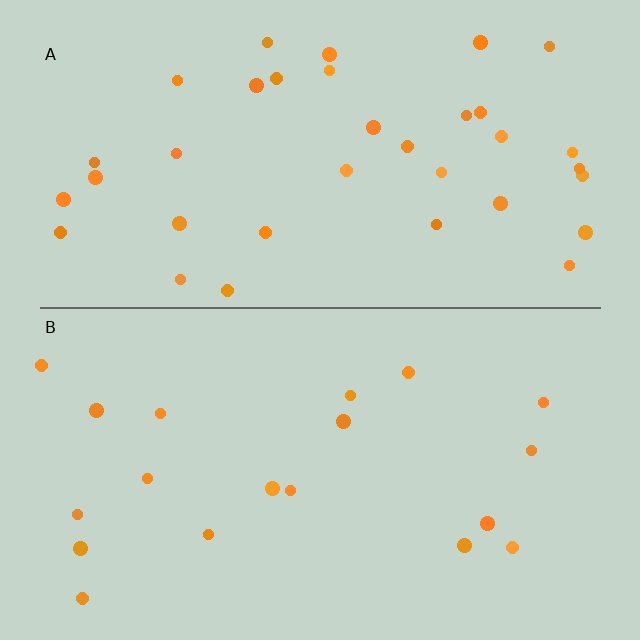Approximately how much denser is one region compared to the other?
Approximately 1.9× — region A over region B.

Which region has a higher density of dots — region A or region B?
A (the top).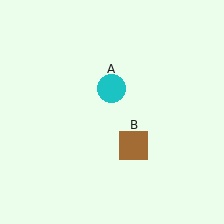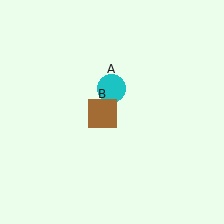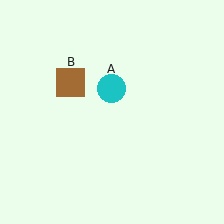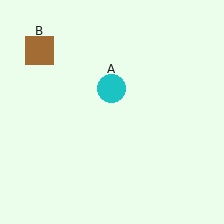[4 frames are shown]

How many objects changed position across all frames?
1 object changed position: brown square (object B).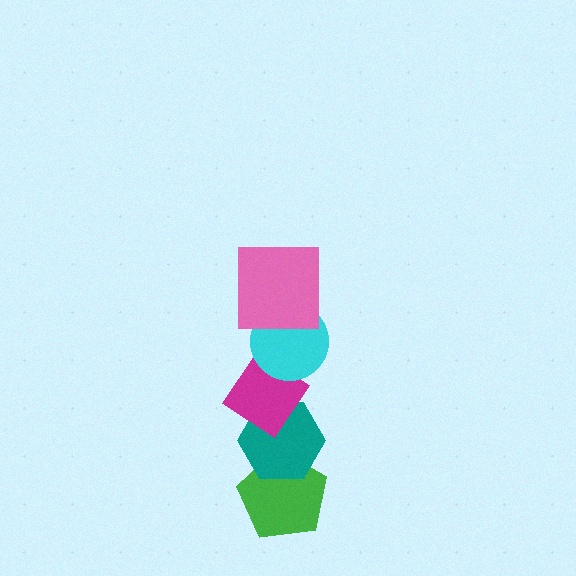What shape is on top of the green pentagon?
The teal hexagon is on top of the green pentagon.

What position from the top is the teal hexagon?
The teal hexagon is 4th from the top.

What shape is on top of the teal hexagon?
The magenta diamond is on top of the teal hexagon.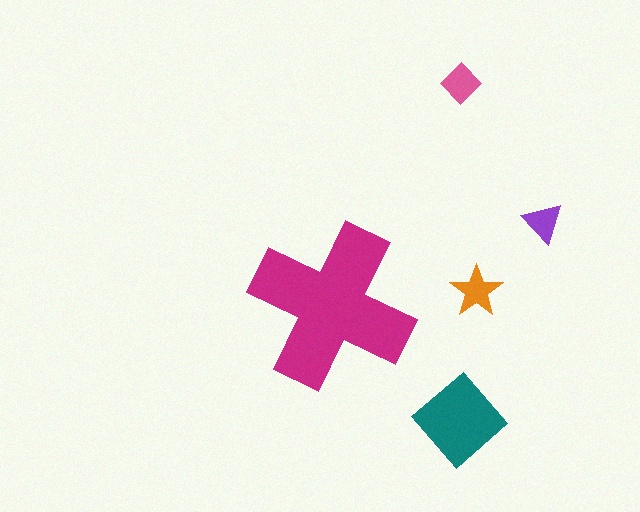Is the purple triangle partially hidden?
No, the purple triangle is fully visible.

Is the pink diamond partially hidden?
No, the pink diamond is fully visible.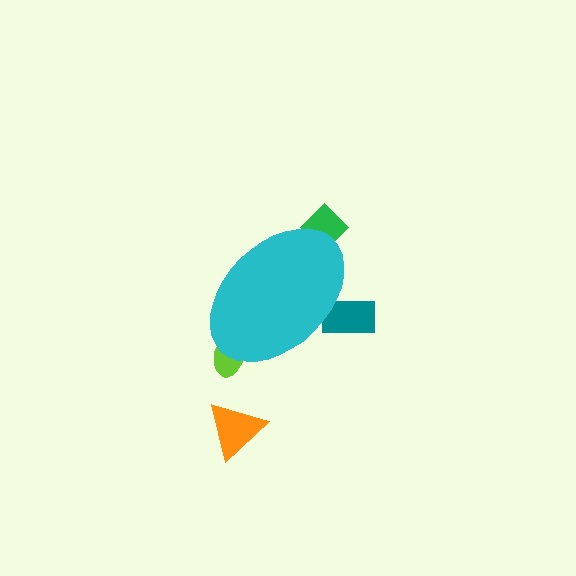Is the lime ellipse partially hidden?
Yes, the lime ellipse is partially hidden behind the cyan ellipse.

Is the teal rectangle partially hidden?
Yes, the teal rectangle is partially hidden behind the cyan ellipse.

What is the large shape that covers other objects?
A cyan ellipse.